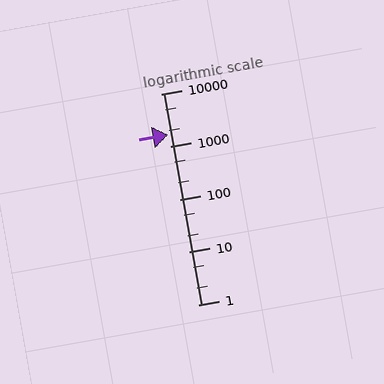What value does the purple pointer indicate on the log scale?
The pointer indicates approximately 1700.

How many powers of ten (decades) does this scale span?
The scale spans 4 decades, from 1 to 10000.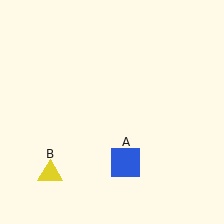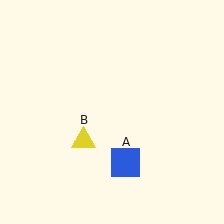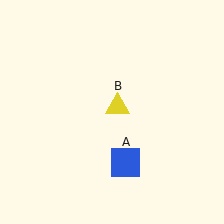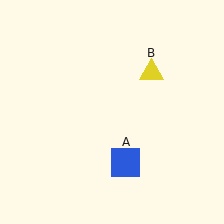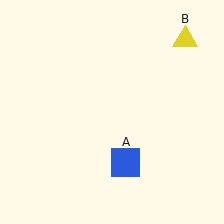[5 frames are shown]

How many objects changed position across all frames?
1 object changed position: yellow triangle (object B).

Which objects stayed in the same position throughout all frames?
Blue square (object A) remained stationary.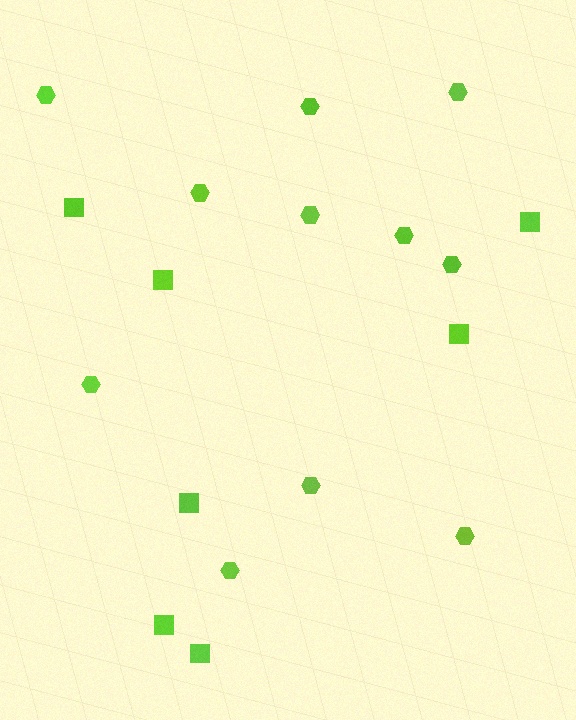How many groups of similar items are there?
There are 2 groups: one group of squares (7) and one group of hexagons (11).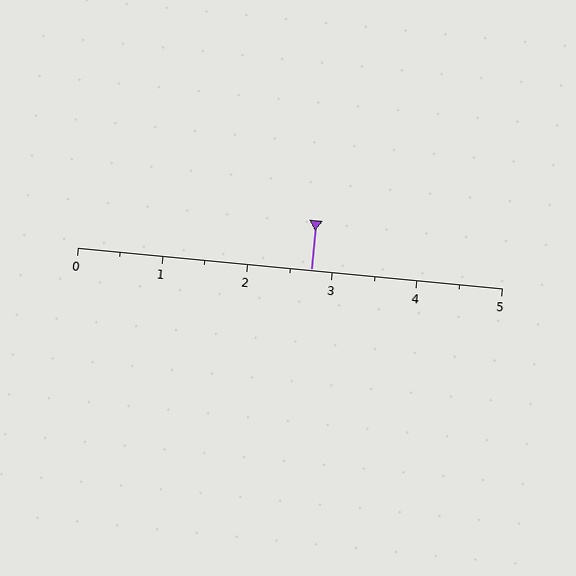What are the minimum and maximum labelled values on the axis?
The axis runs from 0 to 5.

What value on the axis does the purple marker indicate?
The marker indicates approximately 2.8.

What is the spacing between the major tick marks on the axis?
The major ticks are spaced 1 apart.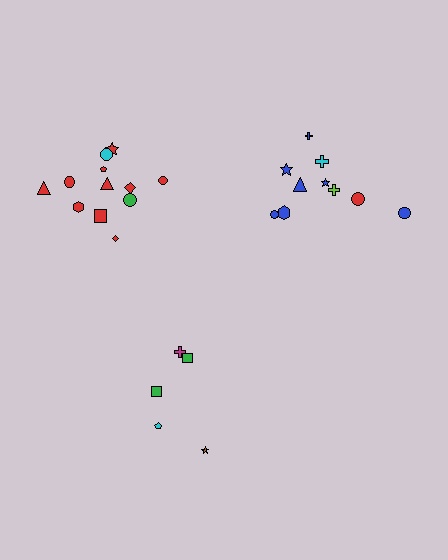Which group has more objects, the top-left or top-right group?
The top-left group.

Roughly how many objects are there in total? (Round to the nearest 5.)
Roughly 25 objects in total.